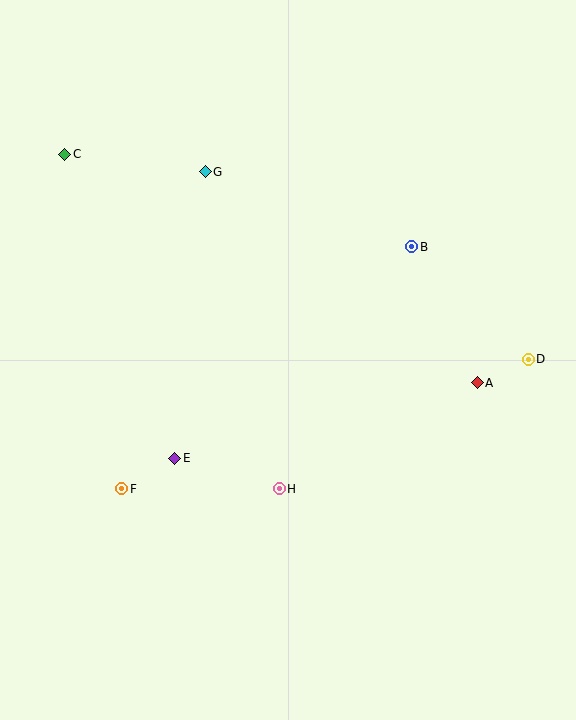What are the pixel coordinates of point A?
Point A is at (477, 383).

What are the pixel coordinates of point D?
Point D is at (528, 359).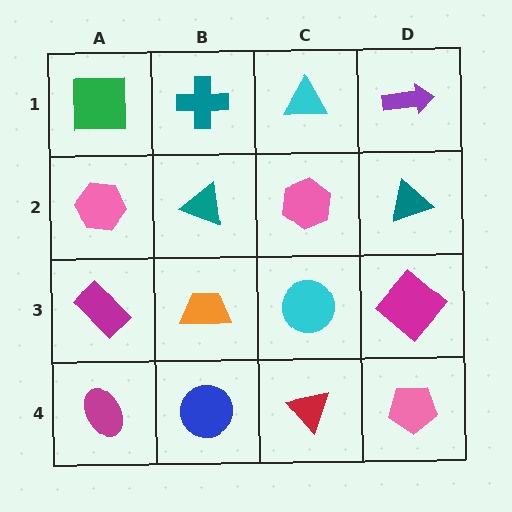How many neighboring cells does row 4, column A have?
2.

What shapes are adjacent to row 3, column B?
A teal triangle (row 2, column B), a blue circle (row 4, column B), a magenta rectangle (row 3, column A), a cyan circle (row 3, column C).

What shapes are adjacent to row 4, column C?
A cyan circle (row 3, column C), a blue circle (row 4, column B), a pink pentagon (row 4, column D).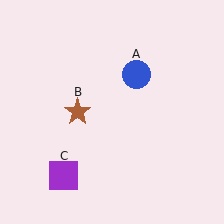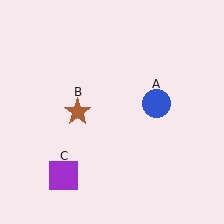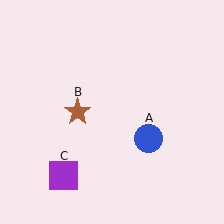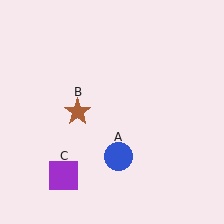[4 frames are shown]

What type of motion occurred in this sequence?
The blue circle (object A) rotated clockwise around the center of the scene.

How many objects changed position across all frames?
1 object changed position: blue circle (object A).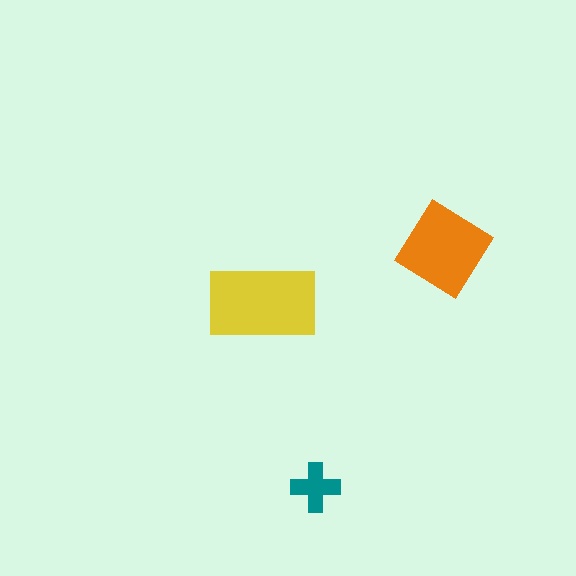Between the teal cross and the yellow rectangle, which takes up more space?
The yellow rectangle.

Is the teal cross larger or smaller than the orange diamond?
Smaller.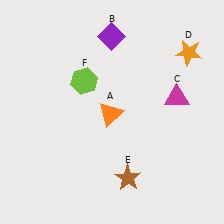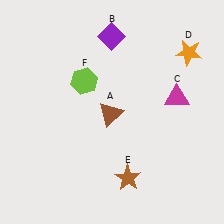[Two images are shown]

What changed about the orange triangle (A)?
In Image 1, A is orange. In Image 2, it changed to brown.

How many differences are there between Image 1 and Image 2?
There is 1 difference between the two images.